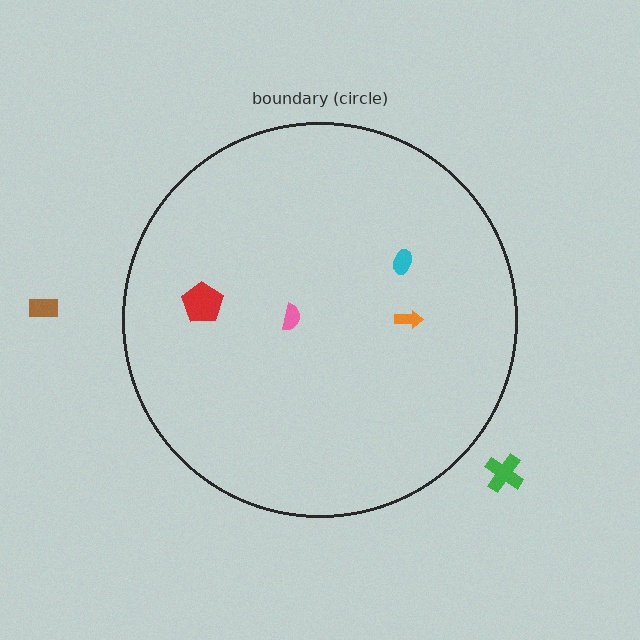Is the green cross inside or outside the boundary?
Outside.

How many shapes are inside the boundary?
4 inside, 2 outside.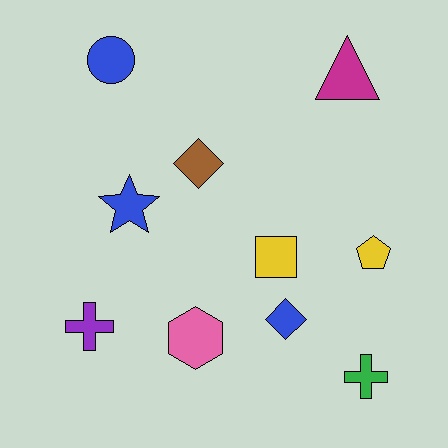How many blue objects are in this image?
There are 3 blue objects.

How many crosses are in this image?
There are 2 crosses.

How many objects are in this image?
There are 10 objects.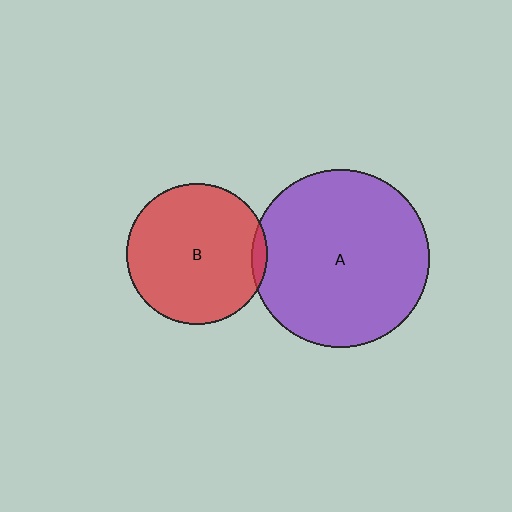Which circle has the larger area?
Circle A (purple).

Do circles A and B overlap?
Yes.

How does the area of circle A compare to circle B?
Approximately 1.6 times.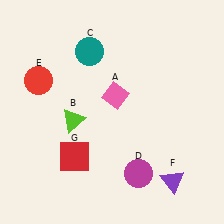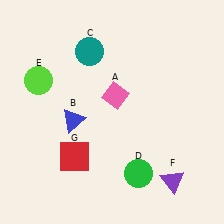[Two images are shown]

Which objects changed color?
B changed from lime to blue. D changed from magenta to green. E changed from red to lime.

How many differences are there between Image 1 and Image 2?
There are 3 differences between the two images.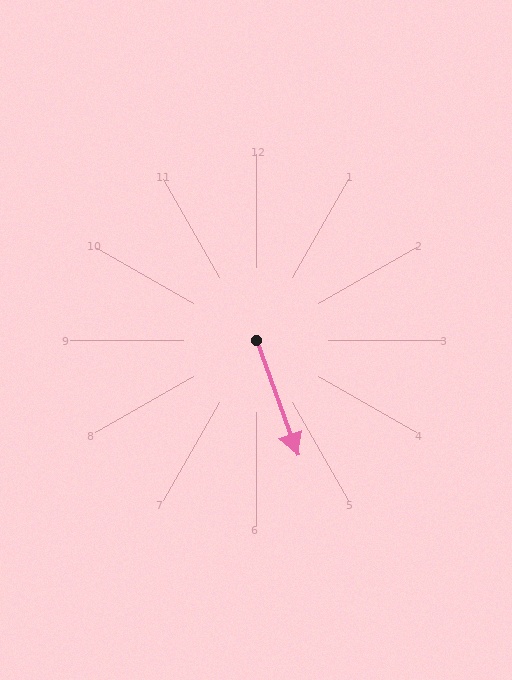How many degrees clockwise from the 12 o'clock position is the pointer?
Approximately 160 degrees.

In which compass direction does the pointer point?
South.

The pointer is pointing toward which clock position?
Roughly 5 o'clock.